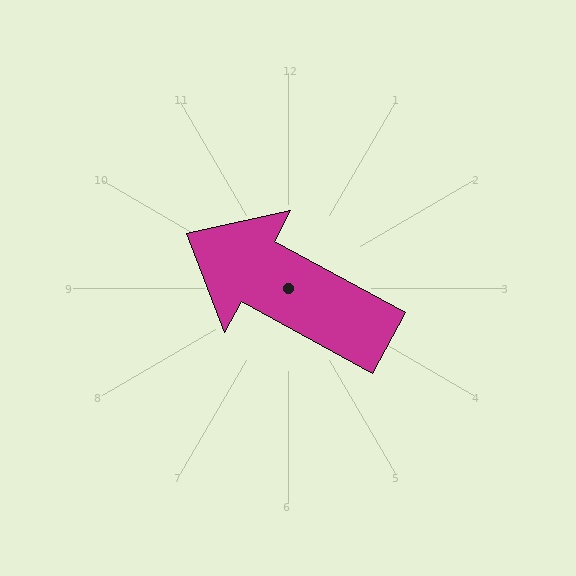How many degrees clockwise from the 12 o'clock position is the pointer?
Approximately 298 degrees.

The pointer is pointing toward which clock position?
Roughly 10 o'clock.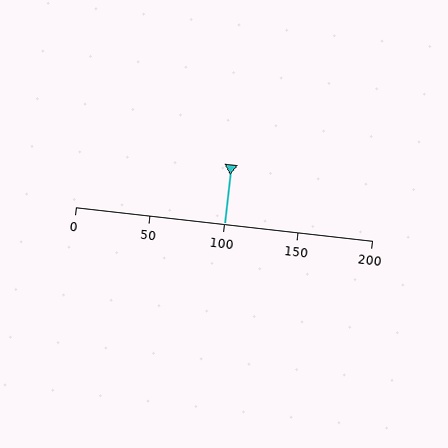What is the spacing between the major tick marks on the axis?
The major ticks are spaced 50 apart.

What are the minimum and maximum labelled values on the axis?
The axis runs from 0 to 200.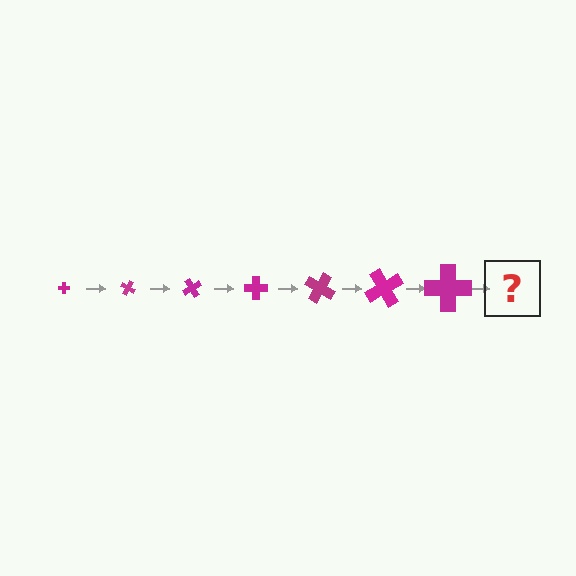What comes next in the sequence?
The next element should be a cross, larger than the previous one and rotated 210 degrees from the start.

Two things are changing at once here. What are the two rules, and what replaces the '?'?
The two rules are that the cross grows larger each step and it rotates 30 degrees each step. The '?' should be a cross, larger than the previous one and rotated 210 degrees from the start.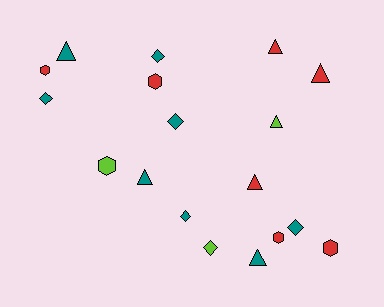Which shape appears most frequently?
Triangle, with 7 objects.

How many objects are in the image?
There are 18 objects.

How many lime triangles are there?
There is 1 lime triangle.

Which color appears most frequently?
Teal, with 8 objects.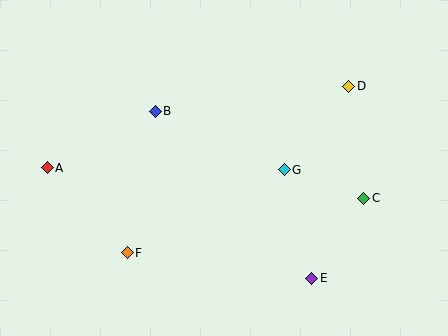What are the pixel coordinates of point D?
Point D is at (349, 86).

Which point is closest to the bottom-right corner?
Point E is closest to the bottom-right corner.